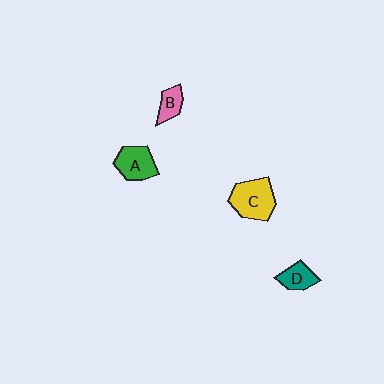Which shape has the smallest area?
Shape B (pink).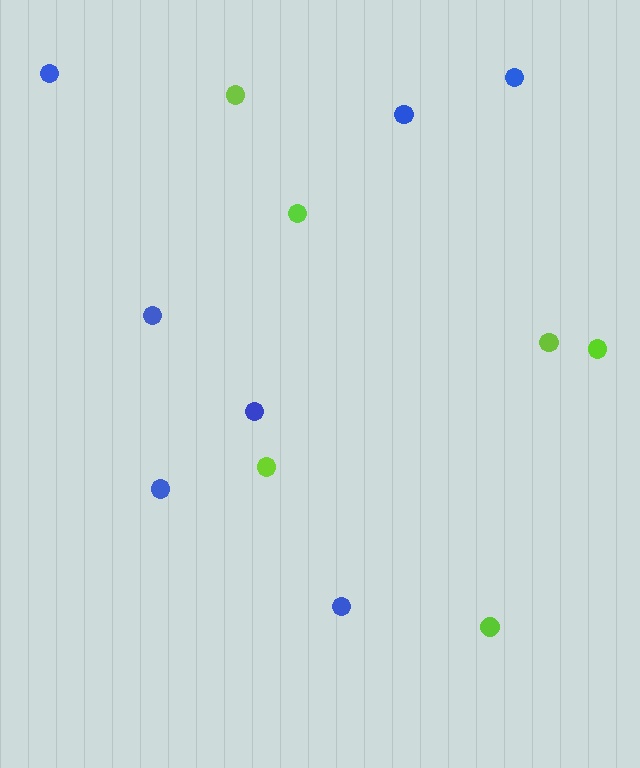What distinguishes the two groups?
There are 2 groups: one group of lime circles (6) and one group of blue circles (7).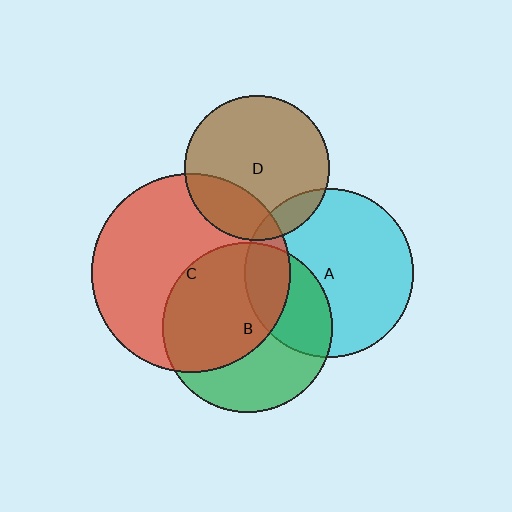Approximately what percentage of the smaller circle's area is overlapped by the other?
Approximately 55%.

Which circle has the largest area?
Circle C (red).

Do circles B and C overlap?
Yes.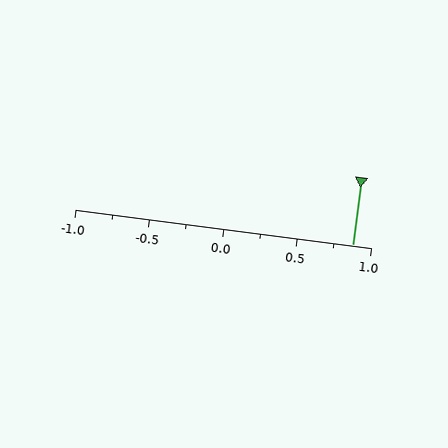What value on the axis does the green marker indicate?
The marker indicates approximately 0.88.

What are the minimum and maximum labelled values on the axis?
The axis runs from -1.0 to 1.0.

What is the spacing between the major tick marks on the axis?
The major ticks are spaced 0.5 apart.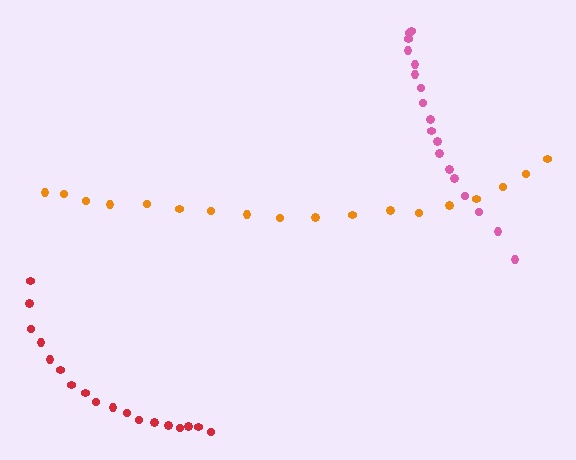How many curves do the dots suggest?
There are 3 distinct paths.